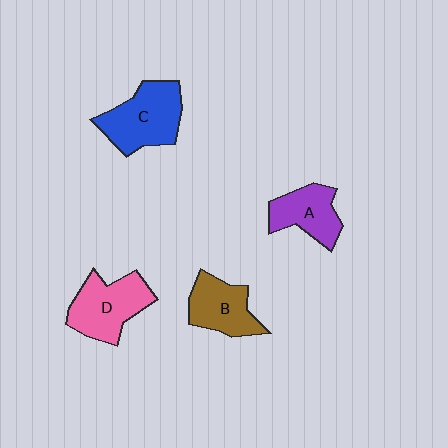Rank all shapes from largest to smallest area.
From largest to smallest: C (blue), D (pink), B (brown), A (purple).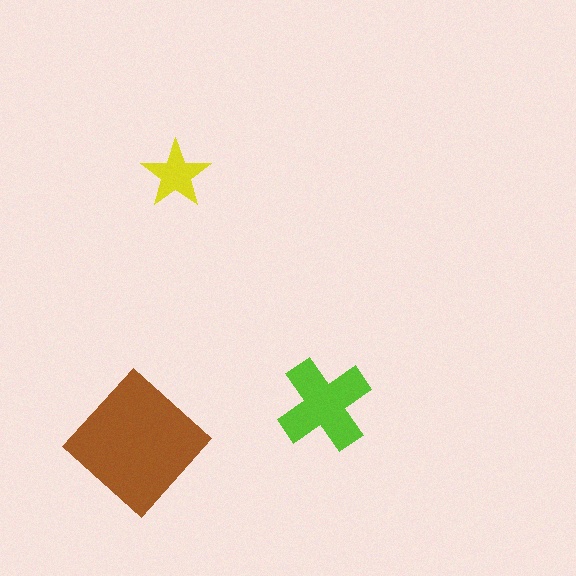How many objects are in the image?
There are 3 objects in the image.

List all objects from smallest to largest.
The yellow star, the lime cross, the brown diamond.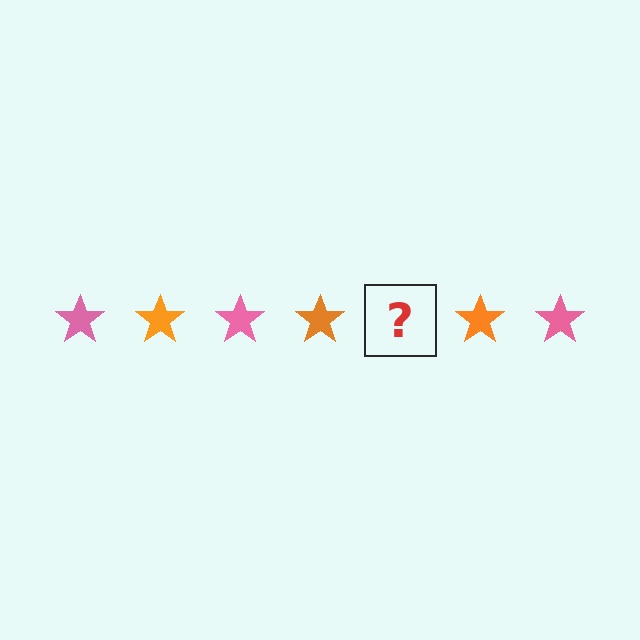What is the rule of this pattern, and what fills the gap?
The rule is that the pattern cycles through pink, orange stars. The gap should be filled with a pink star.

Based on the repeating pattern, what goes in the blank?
The blank should be a pink star.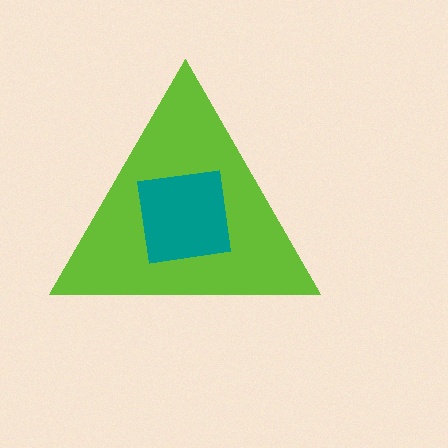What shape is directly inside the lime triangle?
The teal square.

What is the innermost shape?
The teal square.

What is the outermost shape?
The lime triangle.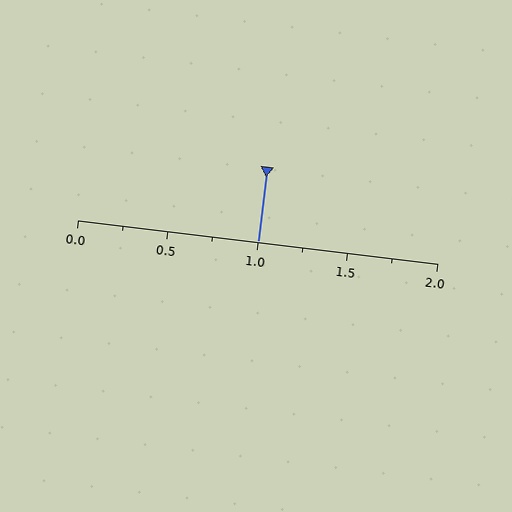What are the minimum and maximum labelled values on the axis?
The axis runs from 0.0 to 2.0.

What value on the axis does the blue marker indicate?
The marker indicates approximately 1.